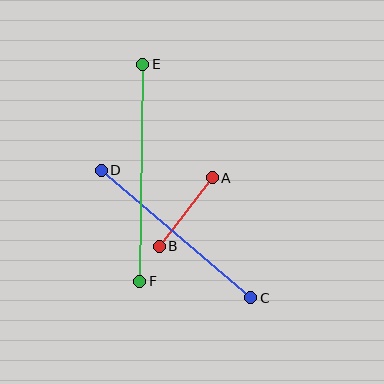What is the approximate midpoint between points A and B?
The midpoint is at approximately (186, 212) pixels.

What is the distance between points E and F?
The distance is approximately 217 pixels.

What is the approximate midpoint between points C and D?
The midpoint is at approximately (176, 234) pixels.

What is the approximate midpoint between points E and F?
The midpoint is at approximately (141, 173) pixels.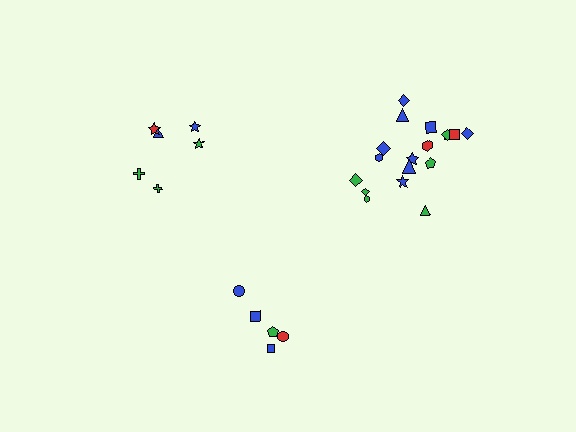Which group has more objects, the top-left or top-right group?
The top-right group.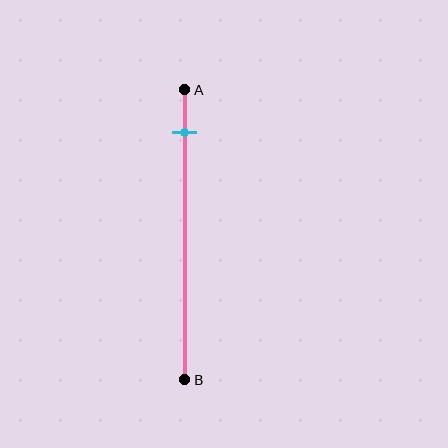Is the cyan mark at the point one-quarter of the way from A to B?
No, the mark is at about 15% from A, not at the 25% one-quarter point.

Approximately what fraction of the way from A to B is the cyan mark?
The cyan mark is approximately 15% of the way from A to B.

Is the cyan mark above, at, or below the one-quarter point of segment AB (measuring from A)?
The cyan mark is above the one-quarter point of segment AB.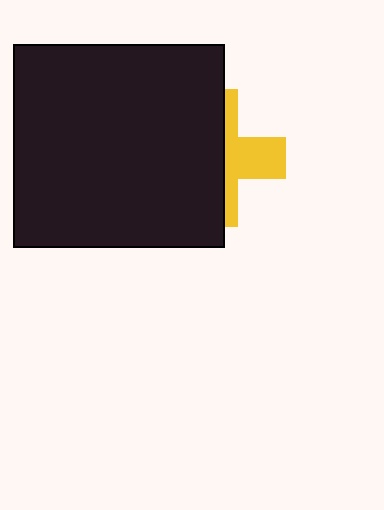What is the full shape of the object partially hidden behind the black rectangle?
The partially hidden object is a yellow cross.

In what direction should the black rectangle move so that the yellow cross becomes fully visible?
The black rectangle should move left. That is the shortest direction to clear the overlap and leave the yellow cross fully visible.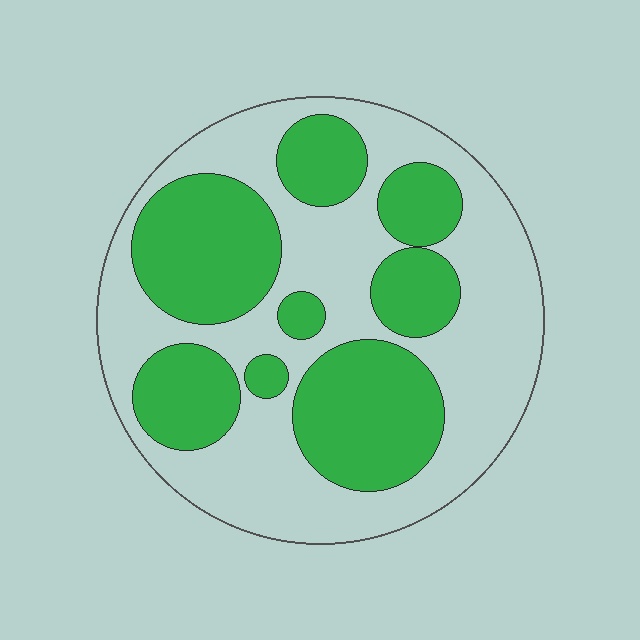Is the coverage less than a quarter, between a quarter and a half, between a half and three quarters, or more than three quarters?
Between a quarter and a half.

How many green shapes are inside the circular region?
8.